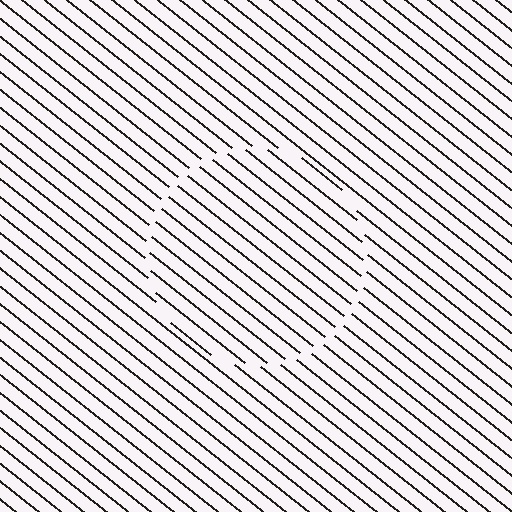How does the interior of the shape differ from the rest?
The interior of the shape contains the same grating, shifted by half a period — the contour is defined by the phase discontinuity where line-ends from the inner and outer gratings abut.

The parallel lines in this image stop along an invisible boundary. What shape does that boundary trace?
An illusory circle. The interior of the shape contains the same grating, shifted by half a period — the contour is defined by the phase discontinuity where line-ends from the inner and outer gratings abut.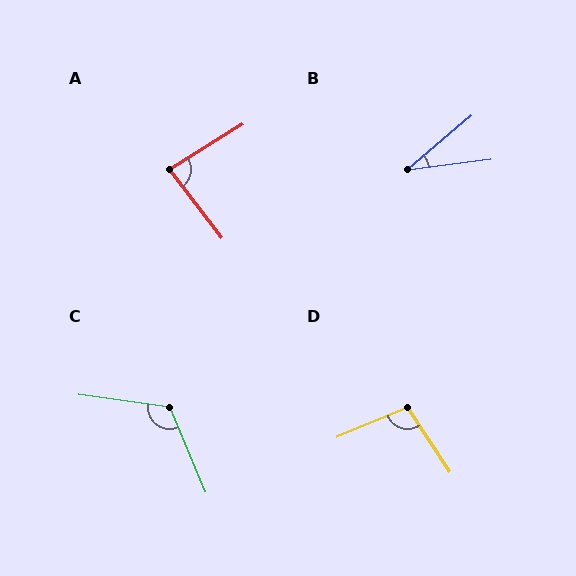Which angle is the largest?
C, at approximately 121 degrees.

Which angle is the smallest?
B, at approximately 33 degrees.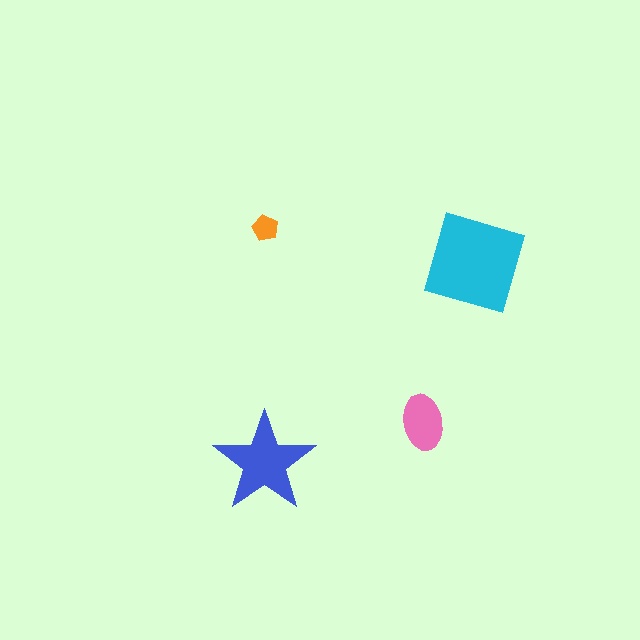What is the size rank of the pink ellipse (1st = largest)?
3rd.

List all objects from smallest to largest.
The orange pentagon, the pink ellipse, the blue star, the cyan diamond.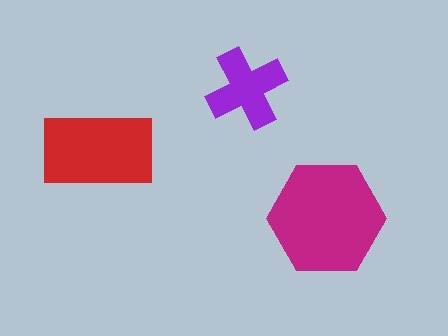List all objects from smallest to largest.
The purple cross, the red rectangle, the magenta hexagon.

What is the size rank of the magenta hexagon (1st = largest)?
1st.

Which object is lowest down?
The magenta hexagon is bottommost.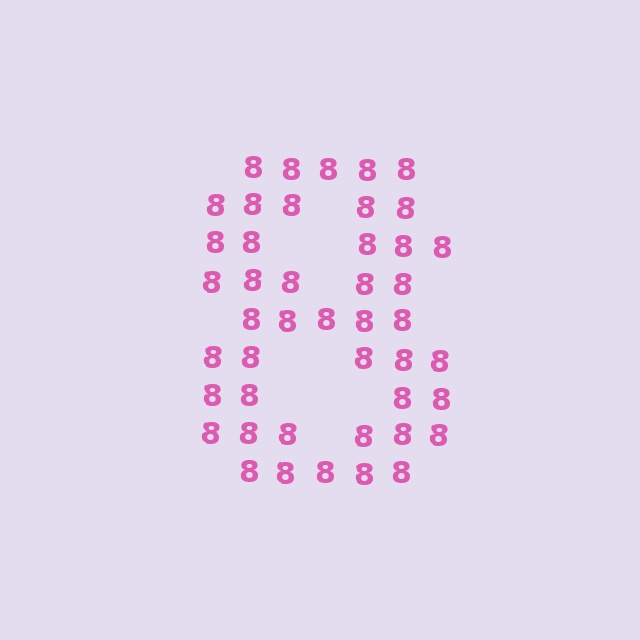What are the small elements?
The small elements are digit 8's.